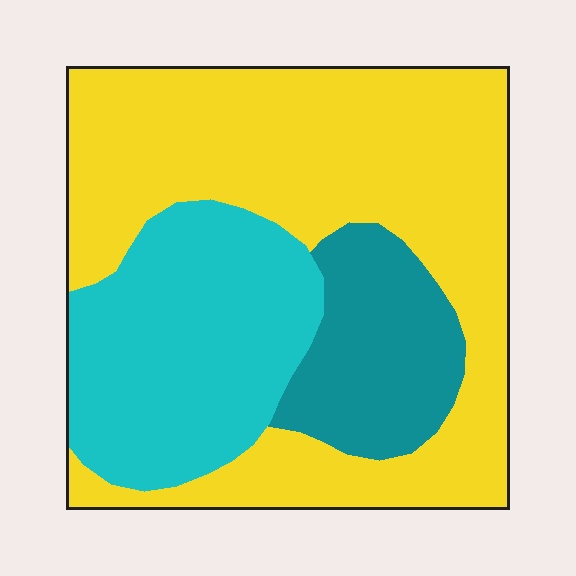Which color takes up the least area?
Teal, at roughly 15%.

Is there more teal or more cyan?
Cyan.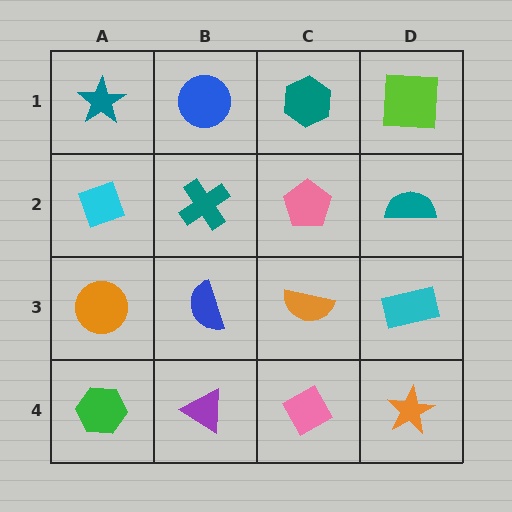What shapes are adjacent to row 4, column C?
An orange semicircle (row 3, column C), a purple triangle (row 4, column B), an orange star (row 4, column D).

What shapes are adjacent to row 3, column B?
A teal cross (row 2, column B), a purple triangle (row 4, column B), an orange circle (row 3, column A), an orange semicircle (row 3, column C).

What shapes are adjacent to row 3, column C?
A pink pentagon (row 2, column C), a pink diamond (row 4, column C), a blue semicircle (row 3, column B), a cyan rectangle (row 3, column D).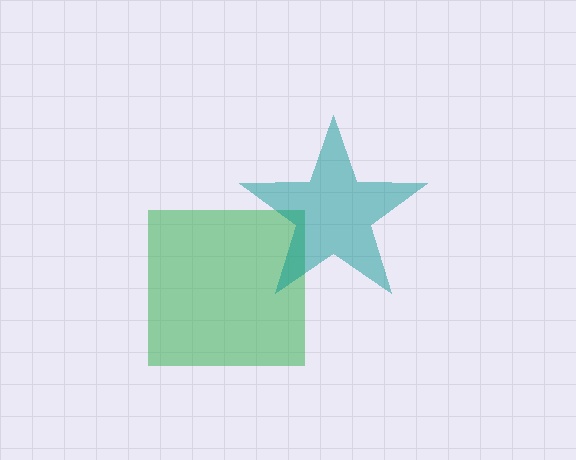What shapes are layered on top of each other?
The layered shapes are: a green square, a teal star.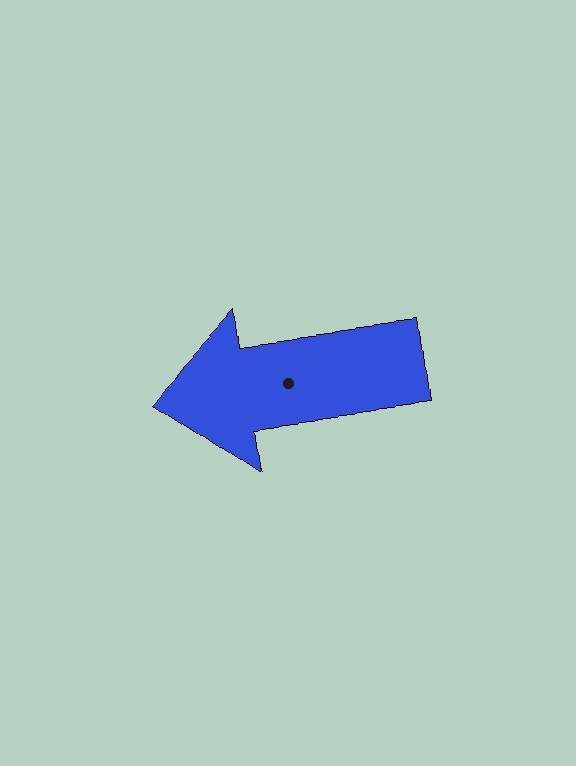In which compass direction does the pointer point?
West.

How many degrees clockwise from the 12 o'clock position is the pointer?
Approximately 263 degrees.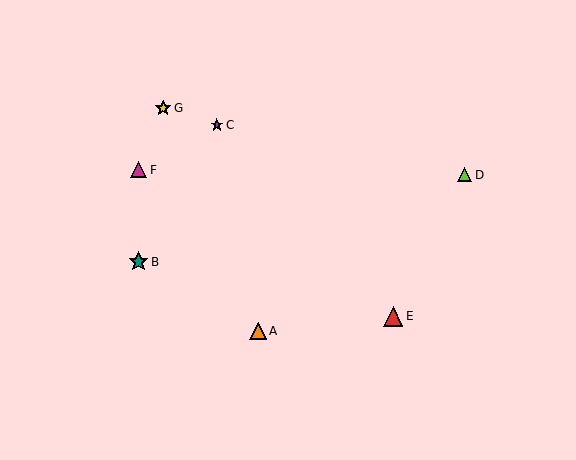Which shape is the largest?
The teal star (labeled B) is the largest.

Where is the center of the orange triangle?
The center of the orange triangle is at (258, 331).